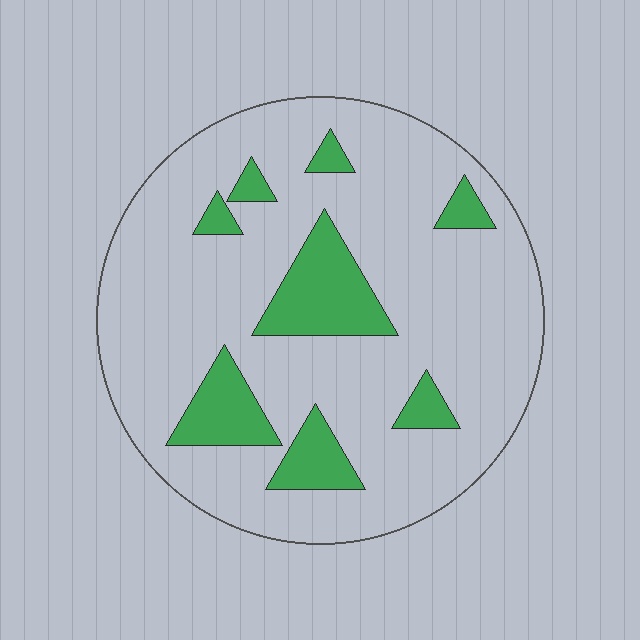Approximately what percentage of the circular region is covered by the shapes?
Approximately 15%.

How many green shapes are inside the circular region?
8.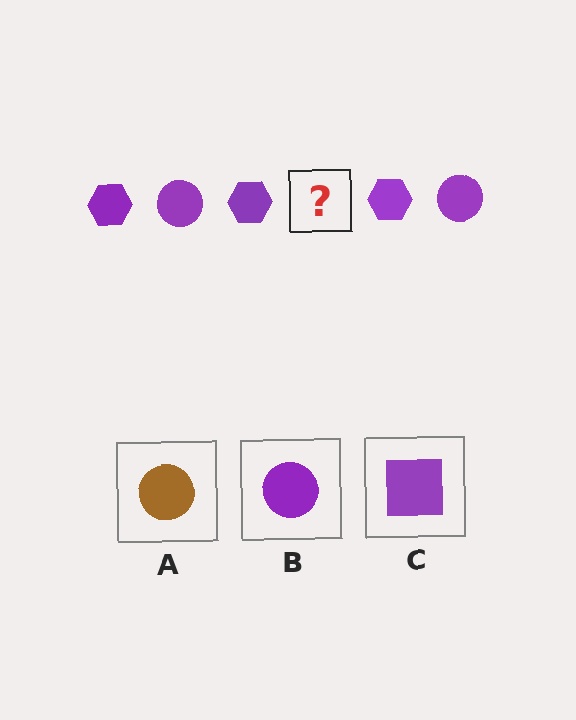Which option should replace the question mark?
Option B.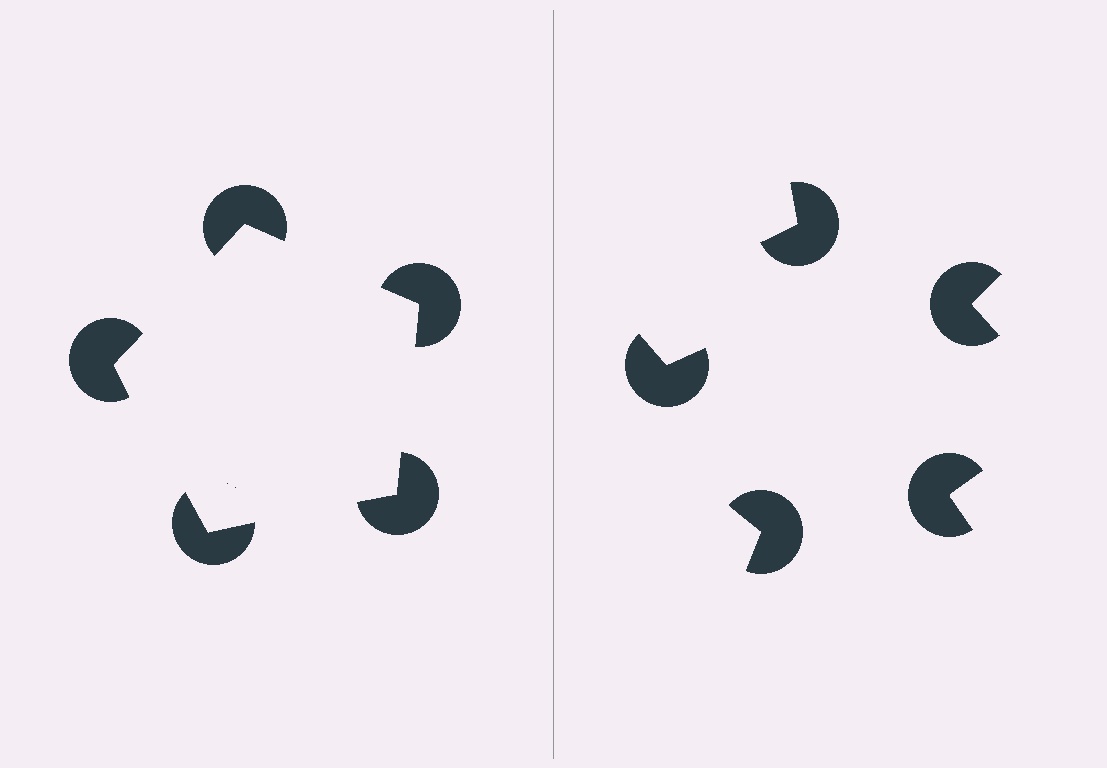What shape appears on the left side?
An illusory pentagon.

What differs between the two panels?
The pac-man discs are positioned identically on both sides; only the wedge orientations differ. On the left they align to a pentagon; on the right they are misaligned.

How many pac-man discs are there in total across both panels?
10 — 5 on each side.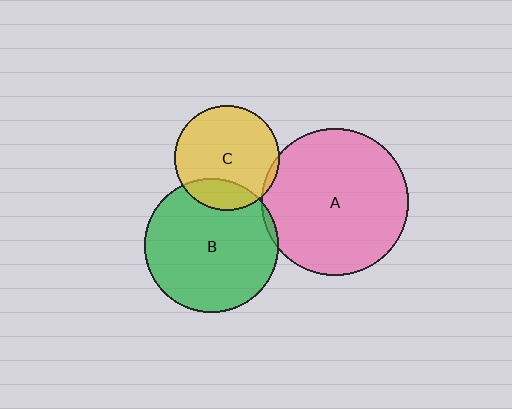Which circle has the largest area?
Circle A (pink).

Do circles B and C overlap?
Yes.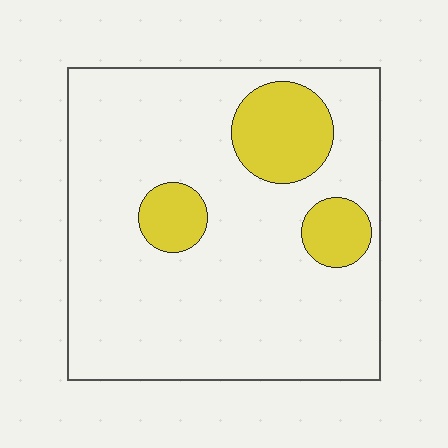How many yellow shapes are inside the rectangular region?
3.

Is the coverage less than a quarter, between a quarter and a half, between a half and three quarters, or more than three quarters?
Less than a quarter.